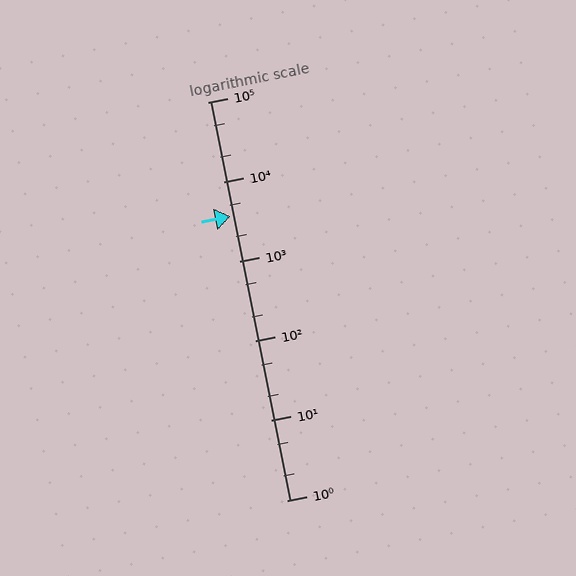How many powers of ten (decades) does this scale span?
The scale spans 5 decades, from 1 to 100000.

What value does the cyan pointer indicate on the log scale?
The pointer indicates approximately 3700.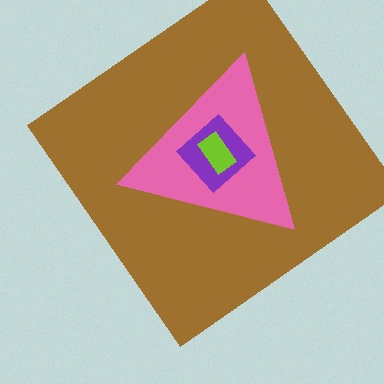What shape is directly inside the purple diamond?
The lime rectangle.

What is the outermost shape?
The brown diamond.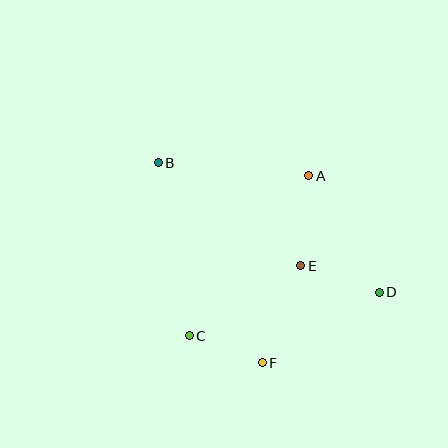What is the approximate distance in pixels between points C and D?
The distance between C and D is approximately 195 pixels.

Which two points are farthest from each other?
Points B and D are farthest from each other.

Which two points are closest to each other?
Points C and F are closest to each other.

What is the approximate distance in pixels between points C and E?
The distance between C and E is approximately 131 pixels.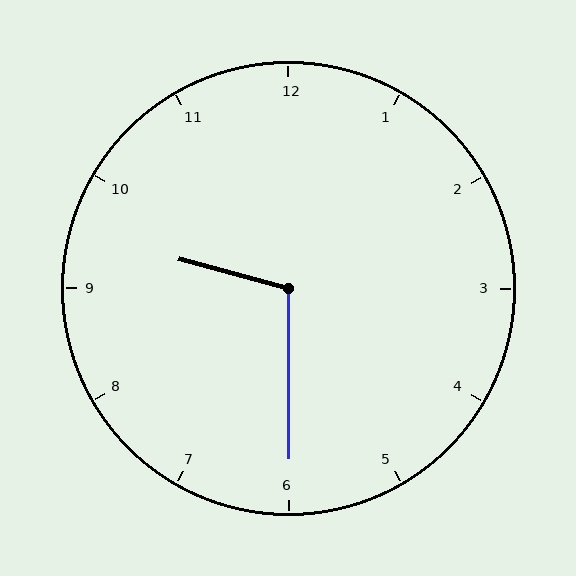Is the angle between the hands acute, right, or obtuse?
It is obtuse.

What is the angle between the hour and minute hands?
Approximately 105 degrees.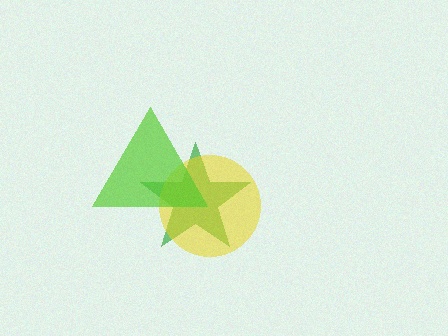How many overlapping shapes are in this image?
There are 3 overlapping shapes in the image.